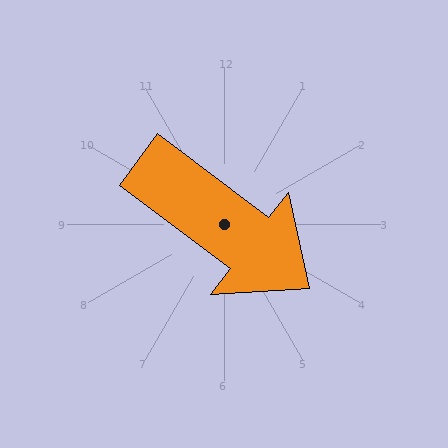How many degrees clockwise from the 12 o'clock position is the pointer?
Approximately 127 degrees.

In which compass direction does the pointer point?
Southeast.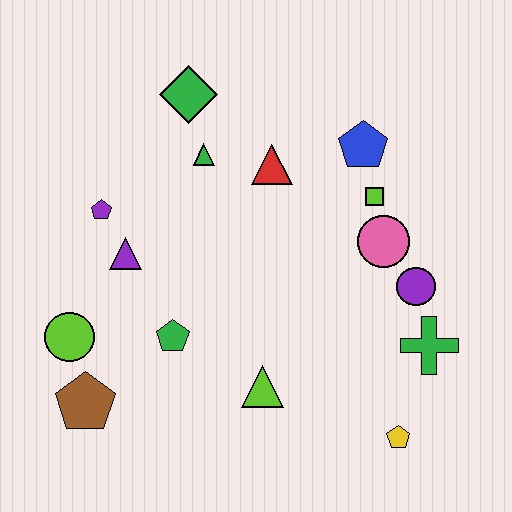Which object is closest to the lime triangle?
The green pentagon is closest to the lime triangle.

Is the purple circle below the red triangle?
Yes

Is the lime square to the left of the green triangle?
No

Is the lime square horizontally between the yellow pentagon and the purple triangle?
Yes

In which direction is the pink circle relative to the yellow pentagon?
The pink circle is above the yellow pentagon.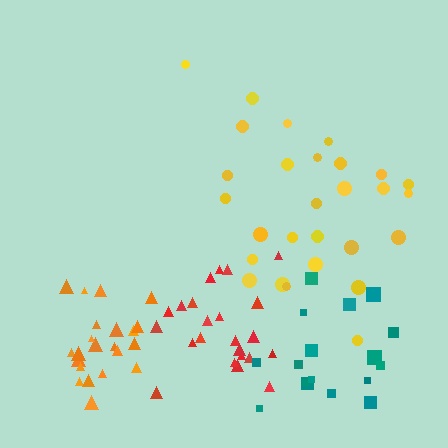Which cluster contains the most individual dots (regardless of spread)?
Yellow (28).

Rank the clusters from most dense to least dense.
orange, teal, red, yellow.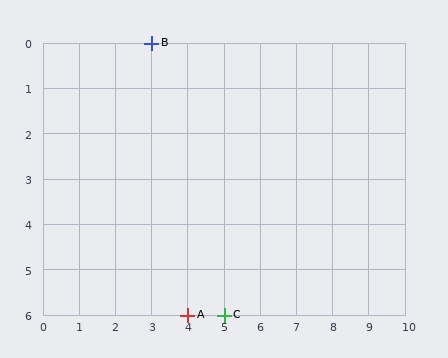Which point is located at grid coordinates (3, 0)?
Point B is at (3, 0).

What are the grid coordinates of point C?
Point C is at grid coordinates (5, 6).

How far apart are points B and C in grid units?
Points B and C are 2 columns and 6 rows apart (about 6.3 grid units diagonally).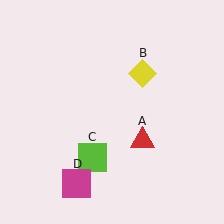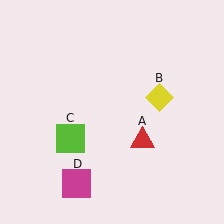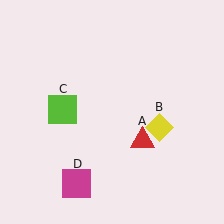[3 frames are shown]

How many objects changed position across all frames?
2 objects changed position: yellow diamond (object B), lime square (object C).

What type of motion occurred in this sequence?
The yellow diamond (object B), lime square (object C) rotated clockwise around the center of the scene.